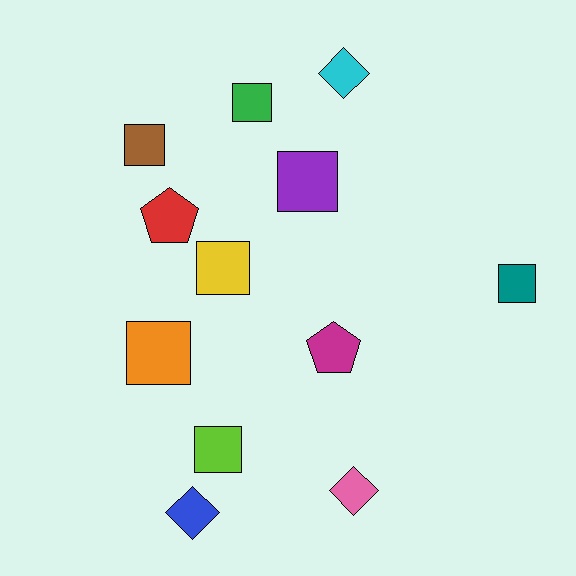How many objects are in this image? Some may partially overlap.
There are 12 objects.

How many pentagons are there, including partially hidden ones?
There are 2 pentagons.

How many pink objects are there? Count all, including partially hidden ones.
There is 1 pink object.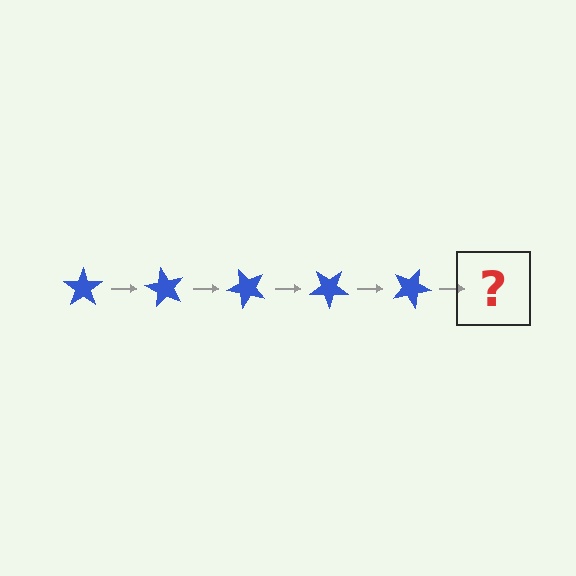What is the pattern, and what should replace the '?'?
The pattern is that the star rotates 60 degrees each step. The '?' should be a blue star rotated 300 degrees.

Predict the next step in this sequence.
The next step is a blue star rotated 300 degrees.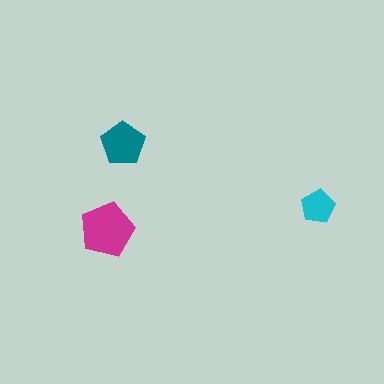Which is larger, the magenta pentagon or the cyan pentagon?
The magenta one.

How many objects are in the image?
There are 3 objects in the image.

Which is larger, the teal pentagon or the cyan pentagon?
The teal one.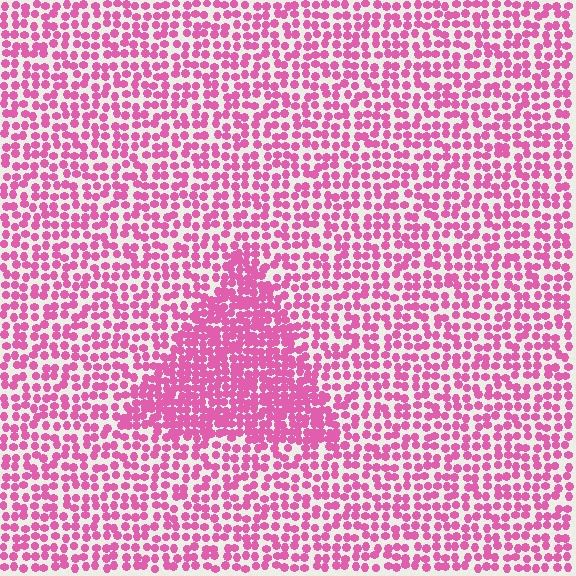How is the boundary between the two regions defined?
The boundary is defined by a change in element density (approximately 1.8x ratio). All elements are the same color, size, and shape.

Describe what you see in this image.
The image contains small pink elements arranged at two different densities. A triangle-shaped region is visible where the elements are more densely packed than the surrounding area.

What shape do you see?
I see a triangle.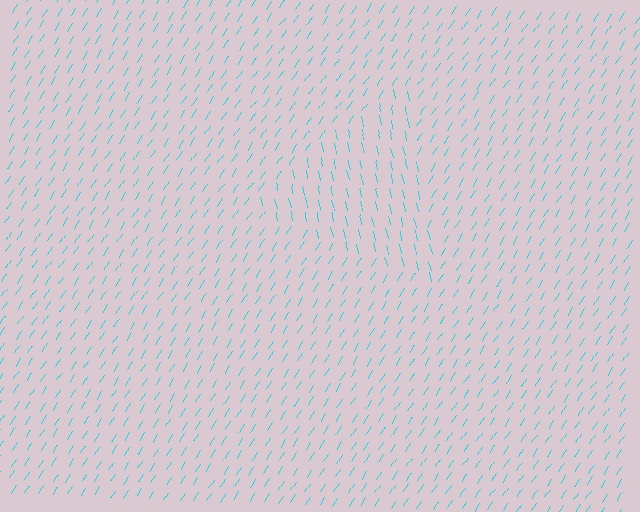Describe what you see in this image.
The image is filled with small cyan line segments. A triangle region in the image has lines oriented differently from the surrounding lines, creating a visible texture boundary.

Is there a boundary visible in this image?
Yes, there is a texture boundary formed by a change in line orientation.